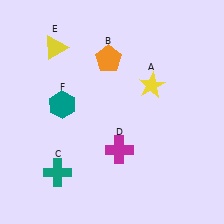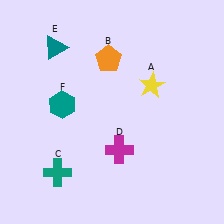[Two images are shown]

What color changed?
The triangle (E) changed from yellow in Image 1 to teal in Image 2.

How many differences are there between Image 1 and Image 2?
There is 1 difference between the two images.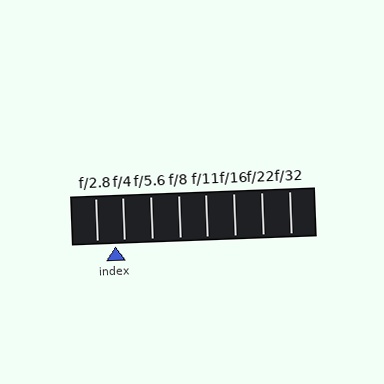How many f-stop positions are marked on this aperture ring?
There are 8 f-stop positions marked.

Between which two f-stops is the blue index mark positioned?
The index mark is between f/2.8 and f/4.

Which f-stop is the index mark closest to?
The index mark is closest to f/4.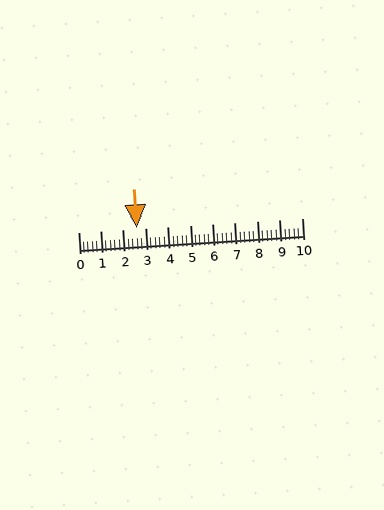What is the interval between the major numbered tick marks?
The major tick marks are spaced 1 units apart.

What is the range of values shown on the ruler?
The ruler shows values from 0 to 10.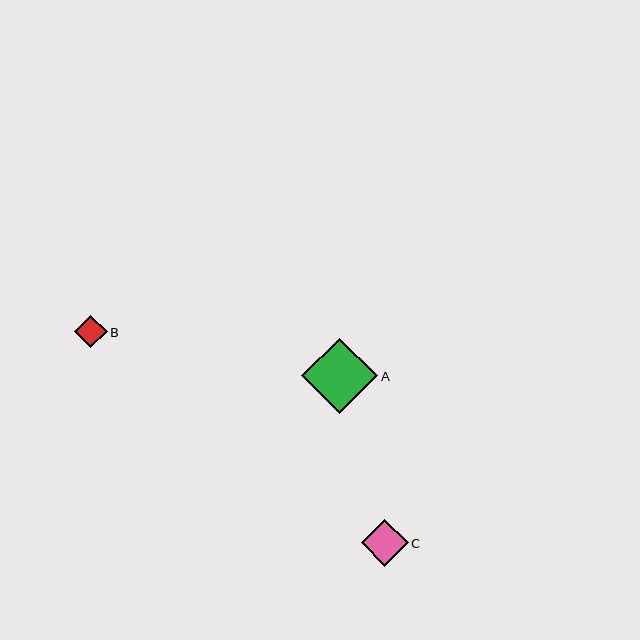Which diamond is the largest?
Diamond A is the largest with a size of approximately 76 pixels.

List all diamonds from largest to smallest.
From largest to smallest: A, C, B.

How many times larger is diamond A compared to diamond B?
Diamond A is approximately 2.3 times the size of diamond B.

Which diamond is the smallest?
Diamond B is the smallest with a size of approximately 32 pixels.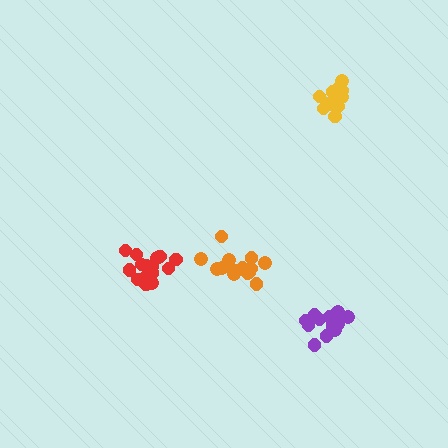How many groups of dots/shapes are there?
There are 4 groups.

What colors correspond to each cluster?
The clusters are colored: red, orange, yellow, purple.